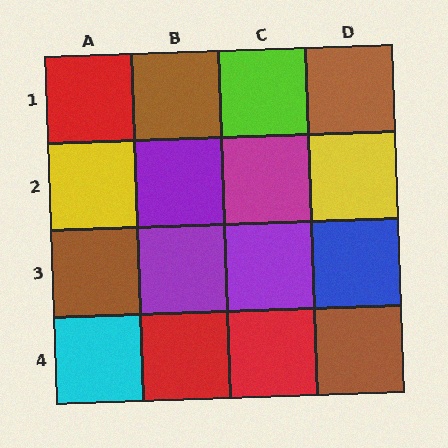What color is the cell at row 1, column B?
Brown.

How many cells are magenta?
1 cell is magenta.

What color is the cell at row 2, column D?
Yellow.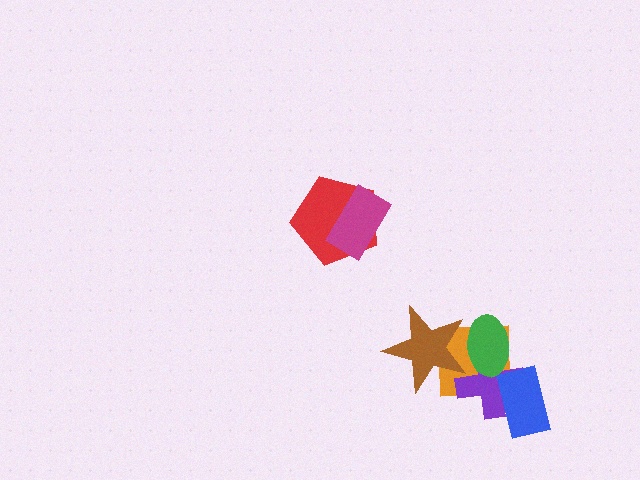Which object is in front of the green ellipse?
The brown star is in front of the green ellipse.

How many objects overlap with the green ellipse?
3 objects overlap with the green ellipse.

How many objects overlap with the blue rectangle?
2 objects overlap with the blue rectangle.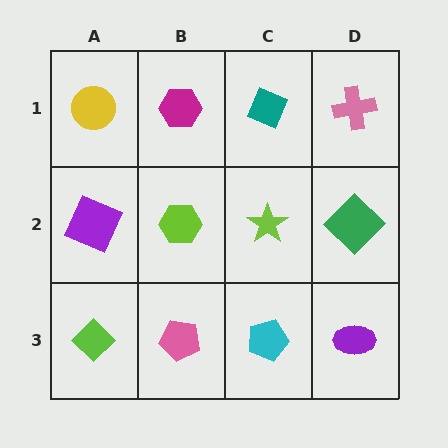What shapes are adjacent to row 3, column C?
A lime star (row 2, column C), a pink pentagon (row 3, column B), a purple ellipse (row 3, column D).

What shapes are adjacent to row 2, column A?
A yellow circle (row 1, column A), a lime diamond (row 3, column A), a lime hexagon (row 2, column B).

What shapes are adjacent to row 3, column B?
A lime hexagon (row 2, column B), a lime diamond (row 3, column A), a cyan pentagon (row 3, column C).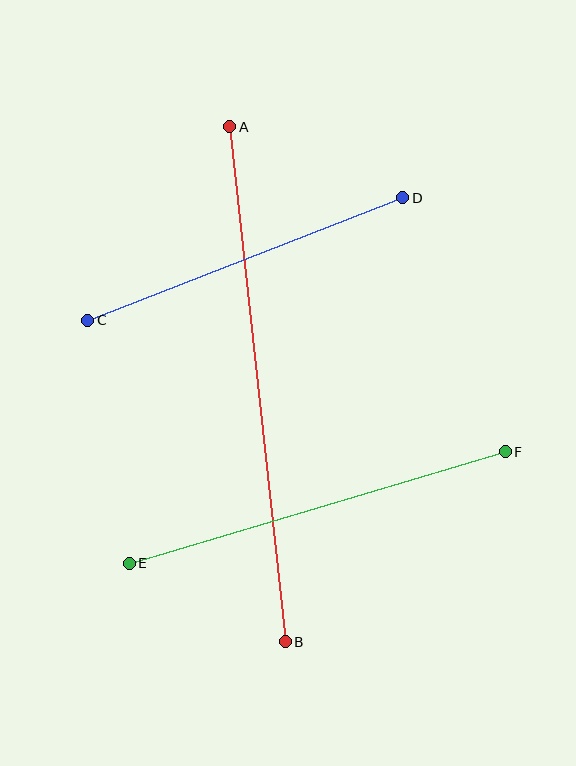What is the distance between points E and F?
The distance is approximately 392 pixels.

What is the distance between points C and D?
The distance is approximately 338 pixels.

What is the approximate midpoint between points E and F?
The midpoint is at approximately (317, 508) pixels.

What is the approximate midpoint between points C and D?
The midpoint is at approximately (245, 259) pixels.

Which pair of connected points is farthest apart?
Points A and B are farthest apart.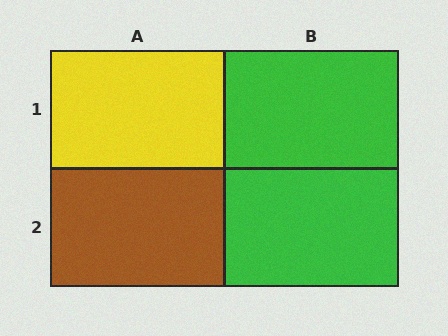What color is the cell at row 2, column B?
Green.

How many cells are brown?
1 cell is brown.